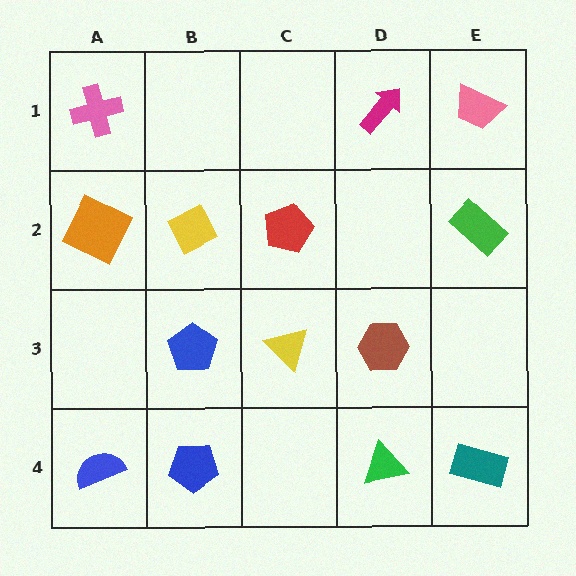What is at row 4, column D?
A green triangle.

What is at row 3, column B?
A blue pentagon.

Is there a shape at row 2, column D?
No, that cell is empty.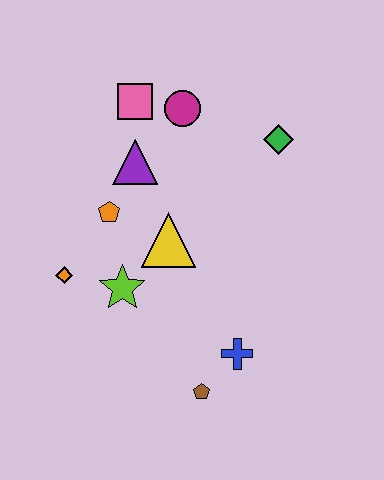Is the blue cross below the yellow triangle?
Yes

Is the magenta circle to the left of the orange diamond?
No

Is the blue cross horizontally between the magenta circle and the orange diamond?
No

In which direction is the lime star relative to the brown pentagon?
The lime star is above the brown pentagon.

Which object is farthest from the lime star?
The green diamond is farthest from the lime star.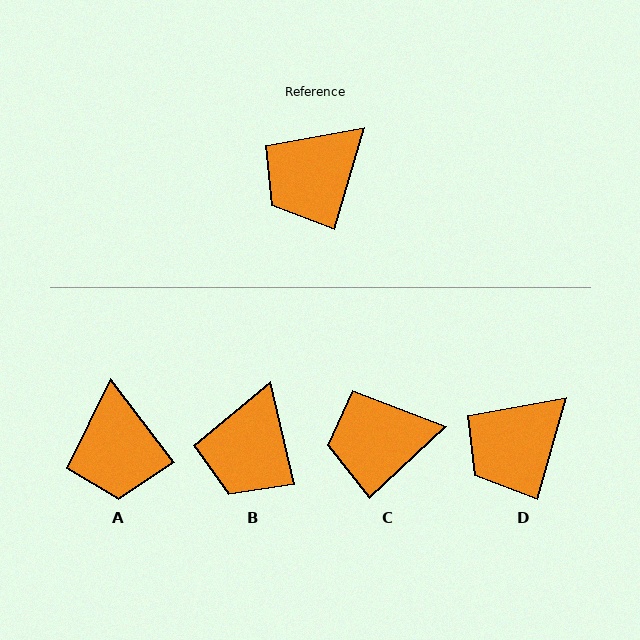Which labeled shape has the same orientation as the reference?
D.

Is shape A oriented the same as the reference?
No, it is off by about 54 degrees.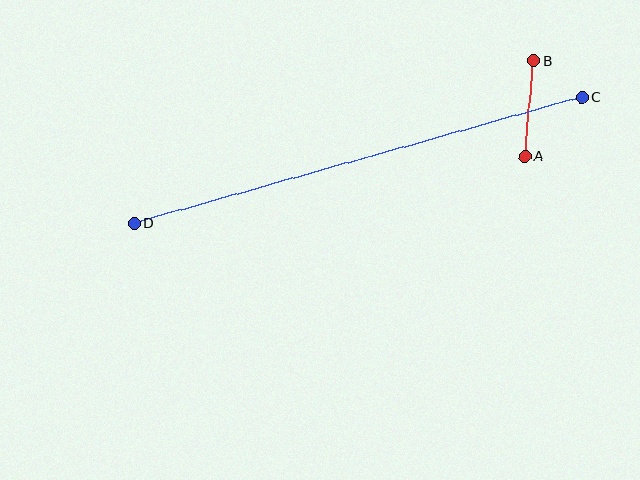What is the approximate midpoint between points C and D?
The midpoint is at approximately (358, 160) pixels.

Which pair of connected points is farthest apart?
Points C and D are farthest apart.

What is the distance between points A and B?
The distance is approximately 96 pixels.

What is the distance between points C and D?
The distance is approximately 465 pixels.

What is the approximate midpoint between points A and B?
The midpoint is at approximately (529, 108) pixels.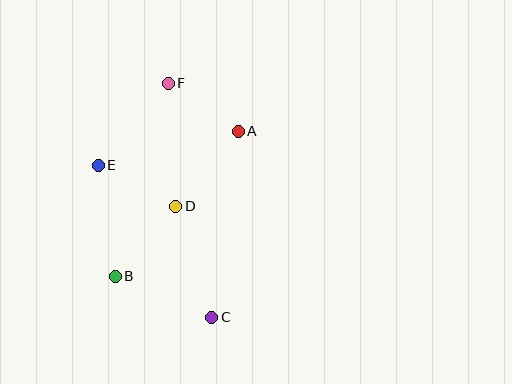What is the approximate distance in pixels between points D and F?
The distance between D and F is approximately 124 pixels.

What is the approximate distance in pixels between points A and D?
The distance between A and D is approximately 98 pixels.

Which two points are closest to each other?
Points A and F are closest to each other.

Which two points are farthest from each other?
Points C and F are farthest from each other.